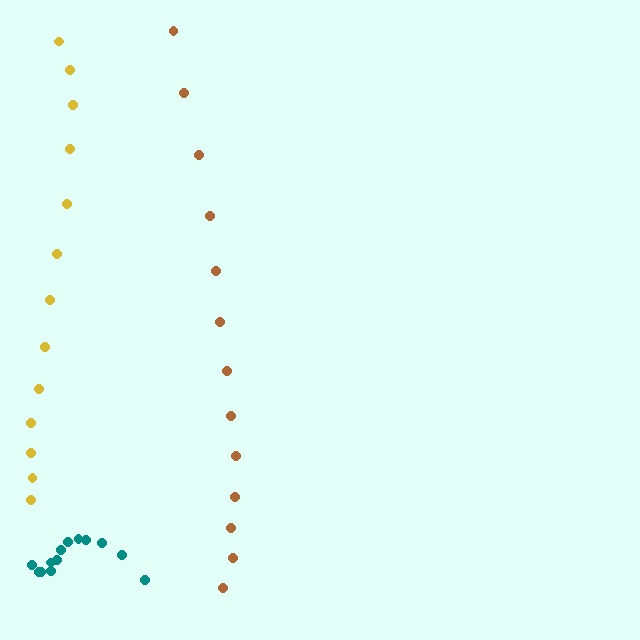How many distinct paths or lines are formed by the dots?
There are 3 distinct paths.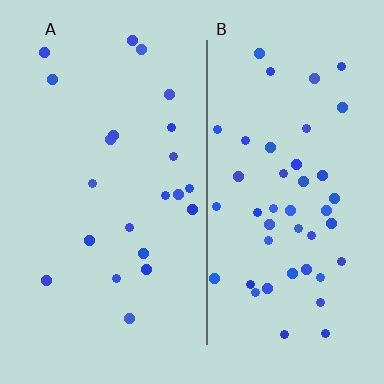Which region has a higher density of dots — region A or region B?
B (the right).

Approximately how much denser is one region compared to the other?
Approximately 2.1× — region B over region A.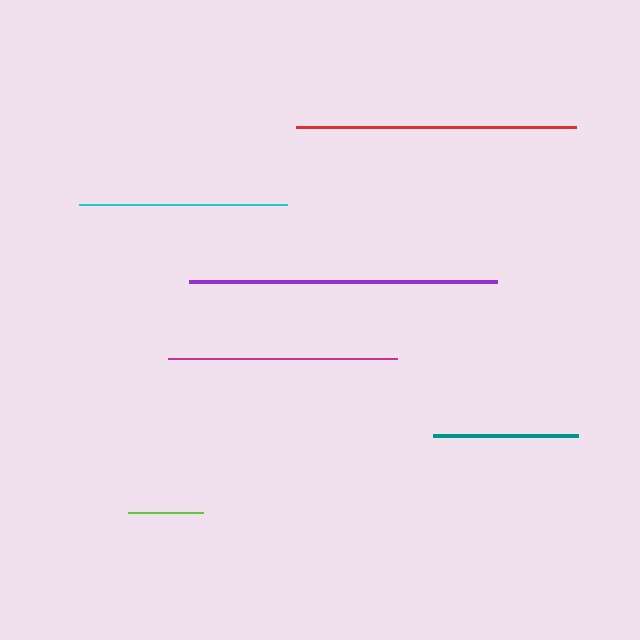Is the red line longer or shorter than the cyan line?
The red line is longer than the cyan line.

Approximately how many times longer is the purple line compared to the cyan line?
The purple line is approximately 1.5 times the length of the cyan line.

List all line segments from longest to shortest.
From longest to shortest: purple, red, magenta, cyan, teal, lime.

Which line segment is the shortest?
The lime line is the shortest at approximately 74 pixels.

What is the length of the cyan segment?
The cyan segment is approximately 207 pixels long.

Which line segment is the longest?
The purple line is the longest at approximately 308 pixels.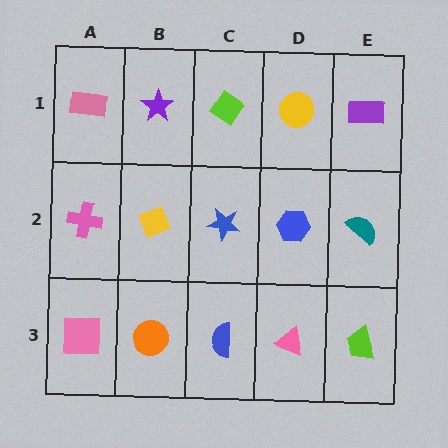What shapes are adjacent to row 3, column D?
A blue hexagon (row 2, column D), a blue semicircle (row 3, column C), a lime trapezoid (row 3, column E).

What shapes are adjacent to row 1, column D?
A blue hexagon (row 2, column D), a lime diamond (row 1, column C), a purple rectangle (row 1, column E).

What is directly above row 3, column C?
A blue star.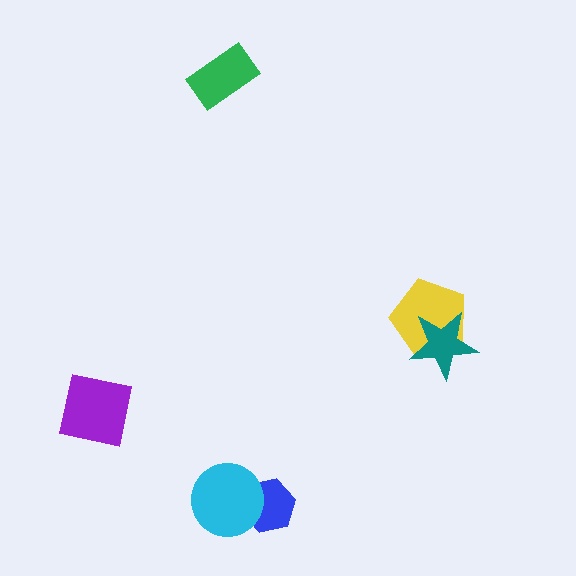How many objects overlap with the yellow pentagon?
1 object overlaps with the yellow pentagon.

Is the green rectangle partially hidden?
No, no other shape covers it.